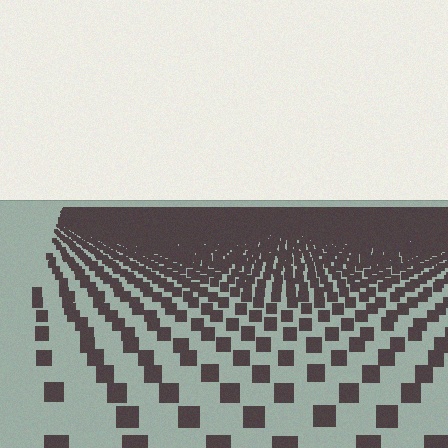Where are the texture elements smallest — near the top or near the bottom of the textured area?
Near the top.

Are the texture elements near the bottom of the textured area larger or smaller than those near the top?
Larger. Near the bottom, elements are closer to the viewer and appear at a bigger on-screen size.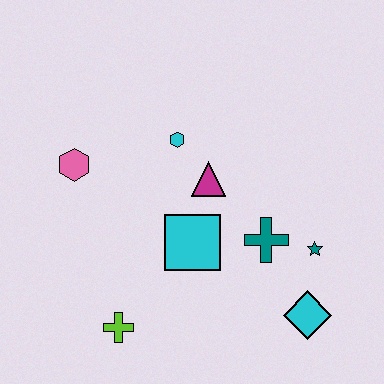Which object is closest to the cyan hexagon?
The magenta triangle is closest to the cyan hexagon.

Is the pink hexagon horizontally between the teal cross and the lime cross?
No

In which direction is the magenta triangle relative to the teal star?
The magenta triangle is to the left of the teal star.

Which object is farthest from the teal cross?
The pink hexagon is farthest from the teal cross.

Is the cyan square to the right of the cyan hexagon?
Yes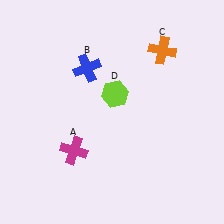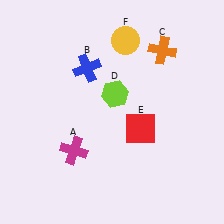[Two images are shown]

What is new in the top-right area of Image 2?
A yellow circle (F) was added in the top-right area of Image 2.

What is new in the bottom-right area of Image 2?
A red square (E) was added in the bottom-right area of Image 2.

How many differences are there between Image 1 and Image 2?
There are 2 differences between the two images.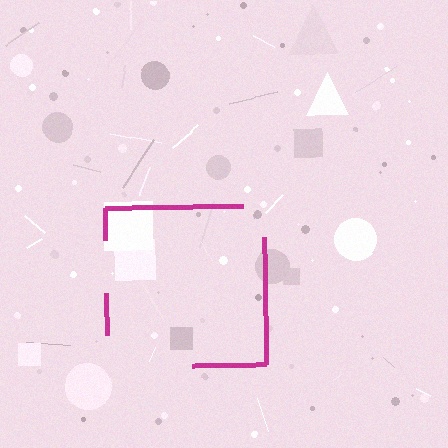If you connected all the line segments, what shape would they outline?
They would outline a square.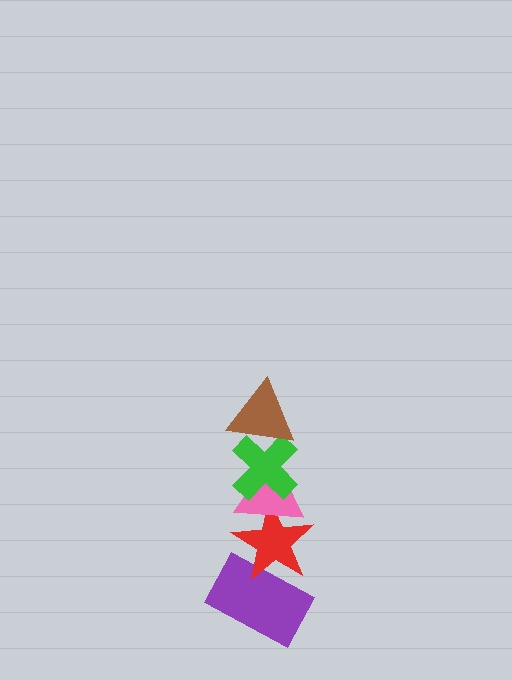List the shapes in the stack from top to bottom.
From top to bottom: the brown triangle, the green cross, the pink triangle, the red star, the purple rectangle.